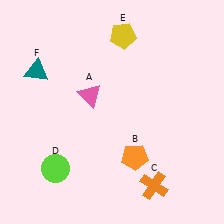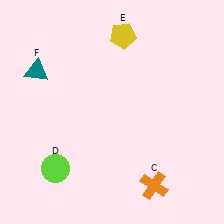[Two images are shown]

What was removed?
The orange pentagon (B), the pink triangle (A) were removed in Image 2.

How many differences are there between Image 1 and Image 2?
There are 2 differences between the two images.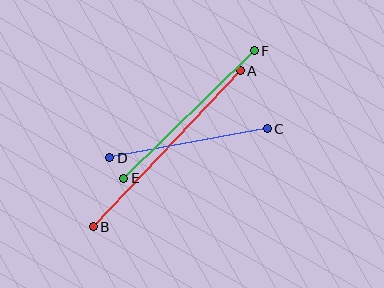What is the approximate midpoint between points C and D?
The midpoint is at approximately (189, 143) pixels.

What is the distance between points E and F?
The distance is approximately 182 pixels.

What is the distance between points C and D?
The distance is approximately 160 pixels.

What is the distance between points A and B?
The distance is approximately 215 pixels.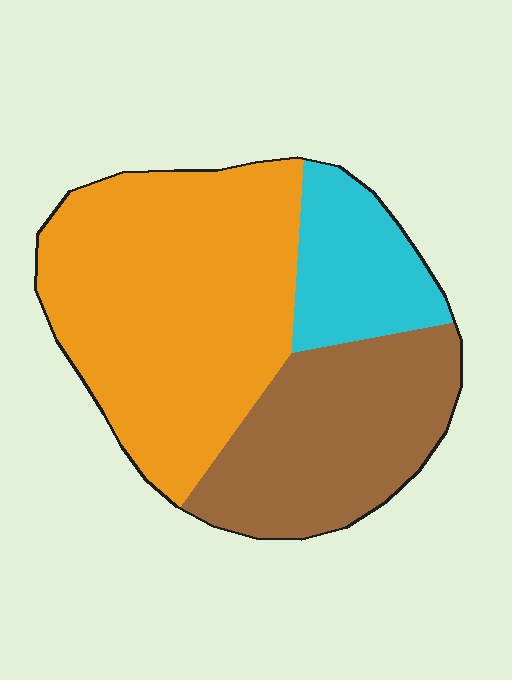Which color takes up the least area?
Cyan, at roughly 15%.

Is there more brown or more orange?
Orange.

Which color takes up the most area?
Orange, at roughly 55%.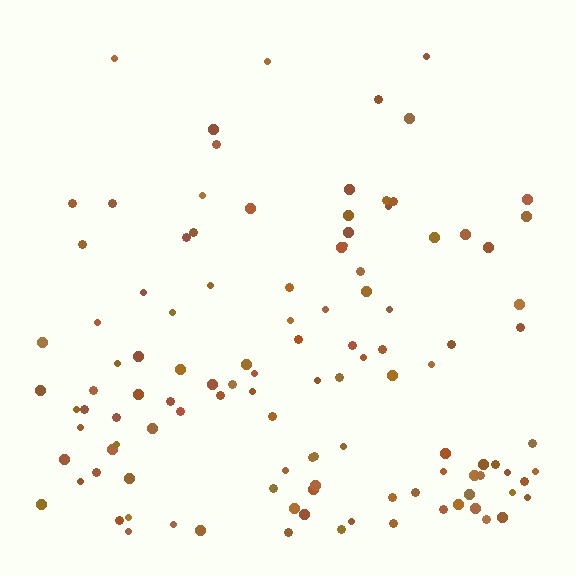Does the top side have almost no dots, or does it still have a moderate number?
Still a moderate number, just noticeably fewer than the bottom.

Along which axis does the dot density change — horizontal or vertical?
Vertical.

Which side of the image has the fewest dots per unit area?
The top.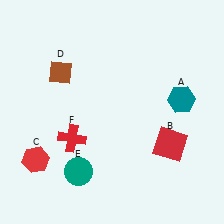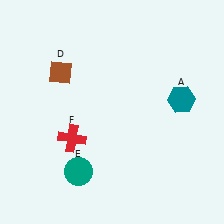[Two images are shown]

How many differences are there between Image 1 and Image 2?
There are 2 differences between the two images.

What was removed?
The red hexagon (C), the red square (B) were removed in Image 2.